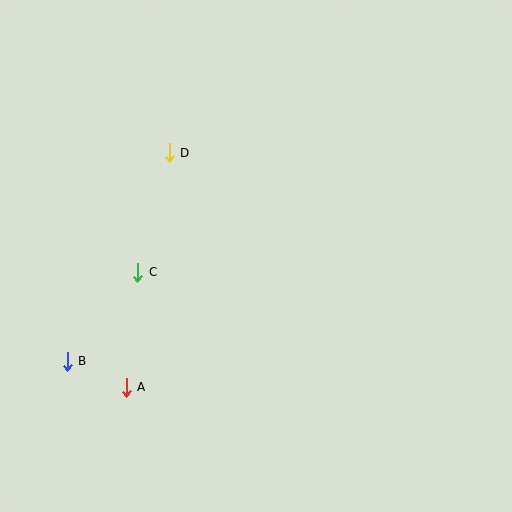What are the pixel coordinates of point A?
Point A is at (126, 387).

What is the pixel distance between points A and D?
The distance between A and D is 238 pixels.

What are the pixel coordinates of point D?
Point D is at (169, 153).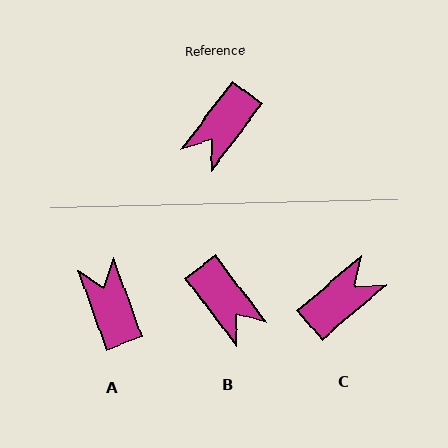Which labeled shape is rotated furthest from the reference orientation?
C, about 167 degrees away.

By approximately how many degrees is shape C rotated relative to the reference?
Approximately 167 degrees counter-clockwise.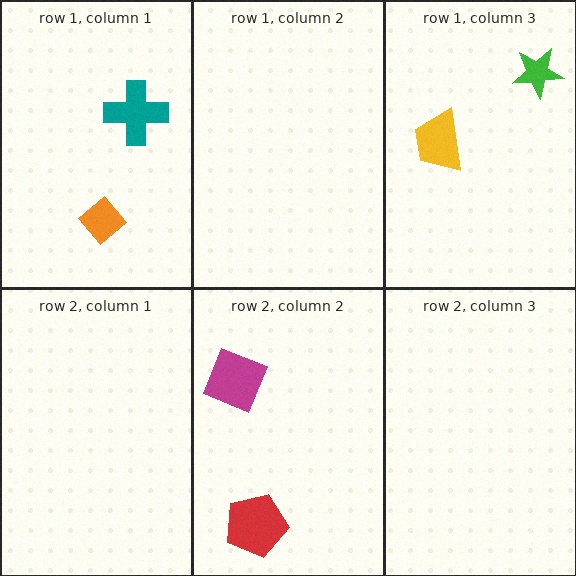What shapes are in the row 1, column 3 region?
The green star, the yellow trapezoid.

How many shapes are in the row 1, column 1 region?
2.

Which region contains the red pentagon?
The row 2, column 2 region.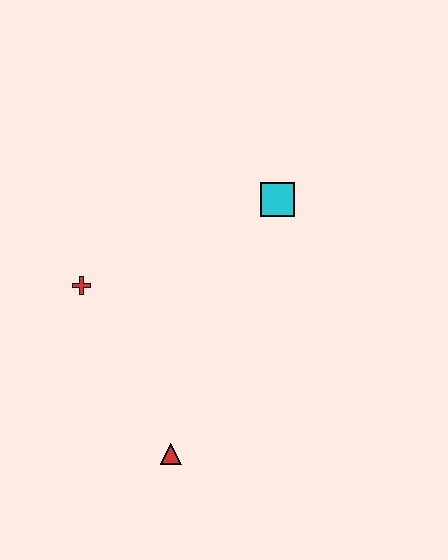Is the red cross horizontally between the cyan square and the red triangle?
No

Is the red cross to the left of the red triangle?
Yes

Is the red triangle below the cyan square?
Yes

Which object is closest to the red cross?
The red triangle is closest to the red cross.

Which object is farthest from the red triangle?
The cyan square is farthest from the red triangle.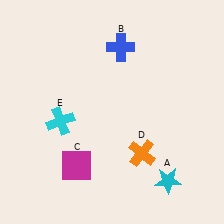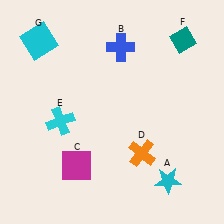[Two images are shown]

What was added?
A teal diamond (F), a cyan square (G) were added in Image 2.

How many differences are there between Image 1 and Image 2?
There are 2 differences between the two images.